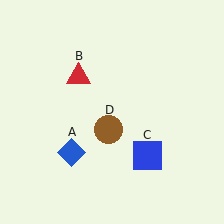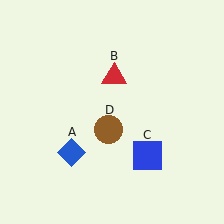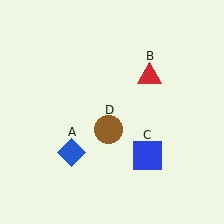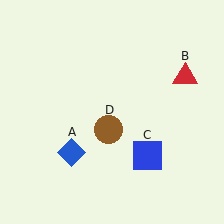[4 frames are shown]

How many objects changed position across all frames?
1 object changed position: red triangle (object B).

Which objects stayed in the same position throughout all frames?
Blue diamond (object A) and blue square (object C) and brown circle (object D) remained stationary.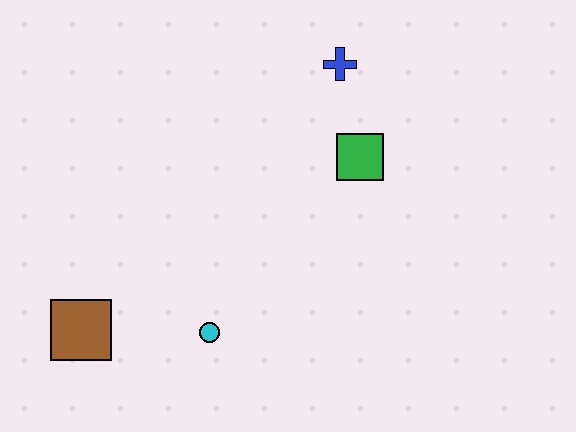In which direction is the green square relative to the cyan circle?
The green square is above the cyan circle.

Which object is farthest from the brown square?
The blue cross is farthest from the brown square.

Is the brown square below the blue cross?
Yes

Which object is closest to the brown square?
The cyan circle is closest to the brown square.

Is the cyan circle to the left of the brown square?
No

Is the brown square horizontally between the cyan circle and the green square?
No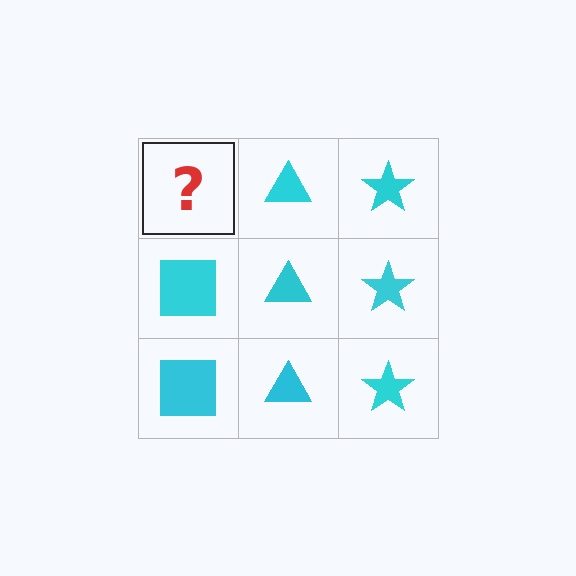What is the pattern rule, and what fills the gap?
The rule is that each column has a consistent shape. The gap should be filled with a cyan square.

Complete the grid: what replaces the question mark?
The question mark should be replaced with a cyan square.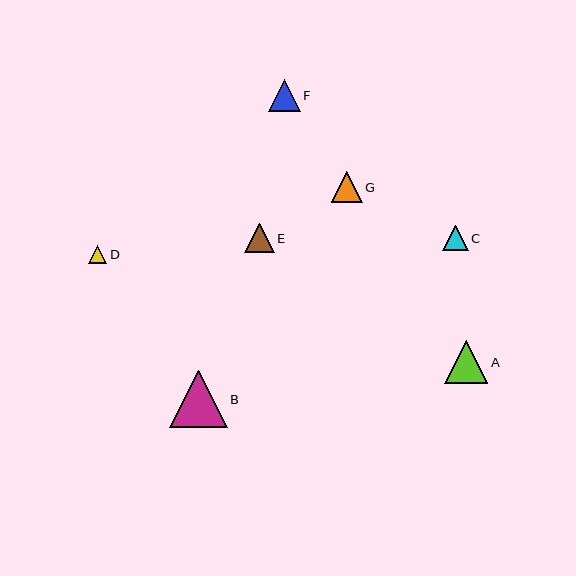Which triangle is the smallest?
Triangle D is the smallest with a size of approximately 18 pixels.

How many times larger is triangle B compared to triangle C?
Triangle B is approximately 2.2 times the size of triangle C.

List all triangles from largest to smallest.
From largest to smallest: B, A, F, G, E, C, D.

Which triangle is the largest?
Triangle B is the largest with a size of approximately 57 pixels.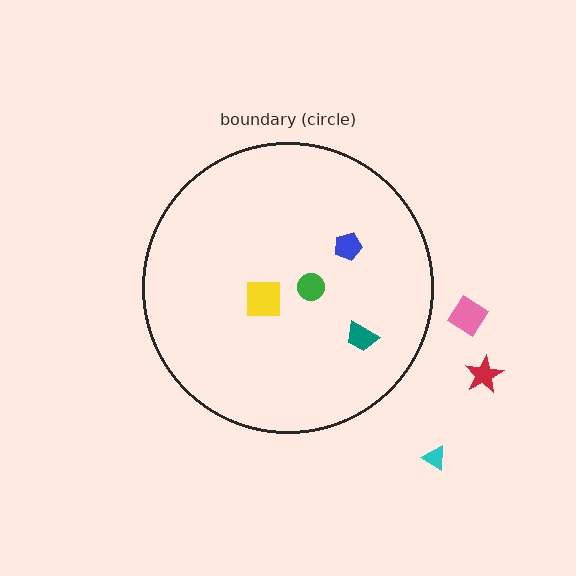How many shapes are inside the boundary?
4 inside, 3 outside.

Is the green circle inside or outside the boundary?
Inside.